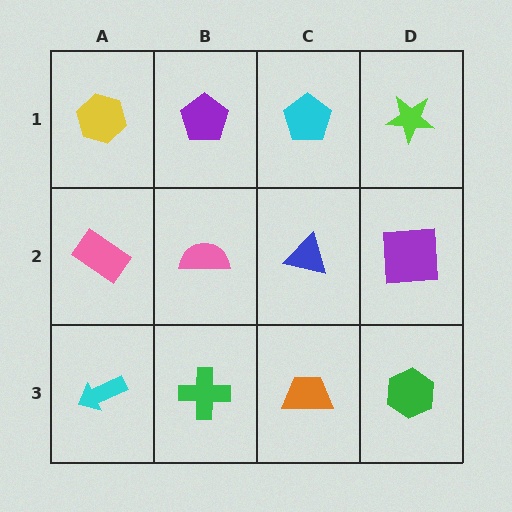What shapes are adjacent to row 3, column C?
A blue triangle (row 2, column C), a green cross (row 3, column B), a green hexagon (row 3, column D).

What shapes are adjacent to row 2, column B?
A purple pentagon (row 1, column B), a green cross (row 3, column B), a pink rectangle (row 2, column A), a blue triangle (row 2, column C).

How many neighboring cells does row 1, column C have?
3.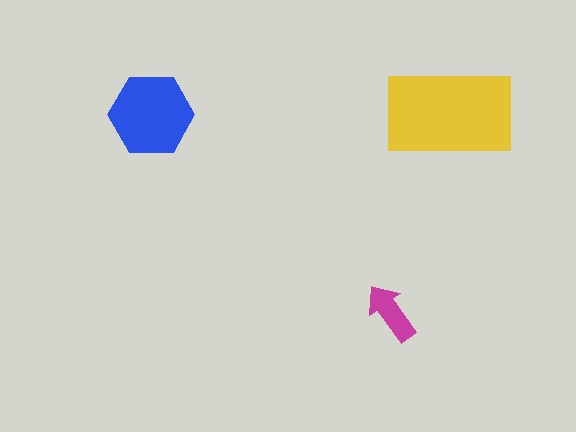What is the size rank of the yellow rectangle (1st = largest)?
1st.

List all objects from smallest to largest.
The magenta arrow, the blue hexagon, the yellow rectangle.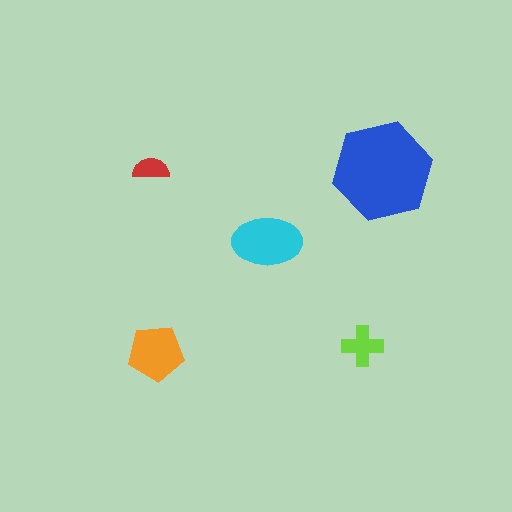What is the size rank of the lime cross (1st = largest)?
4th.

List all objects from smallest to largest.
The red semicircle, the lime cross, the orange pentagon, the cyan ellipse, the blue hexagon.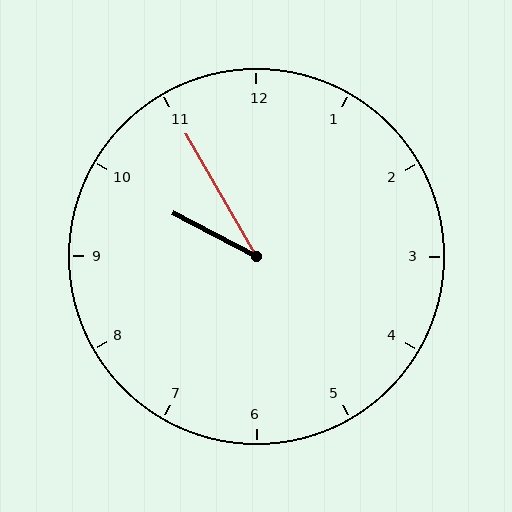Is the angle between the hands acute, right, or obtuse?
It is acute.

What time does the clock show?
9:55.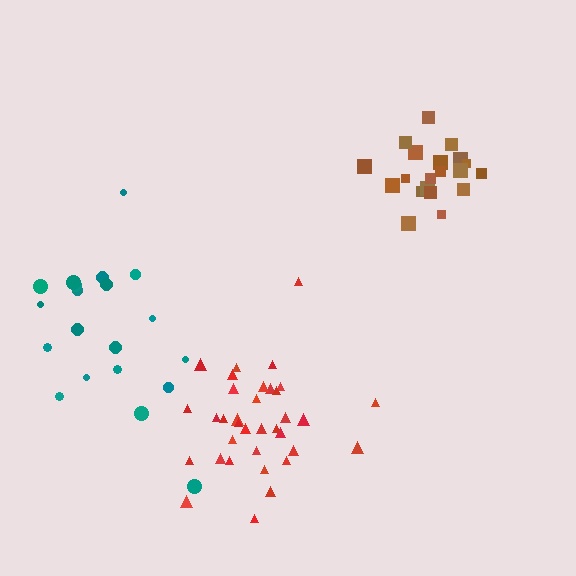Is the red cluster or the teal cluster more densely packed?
Red.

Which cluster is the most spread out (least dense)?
Teal.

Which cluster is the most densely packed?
Brown.